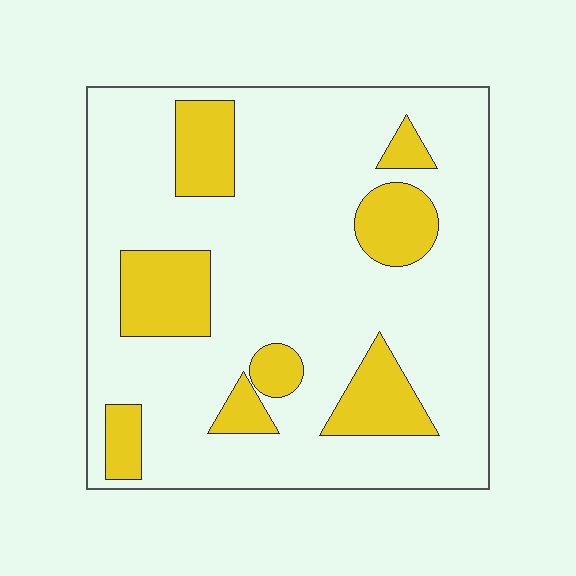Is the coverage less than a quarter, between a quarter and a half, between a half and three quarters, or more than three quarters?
Less than a quarter.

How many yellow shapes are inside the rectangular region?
8.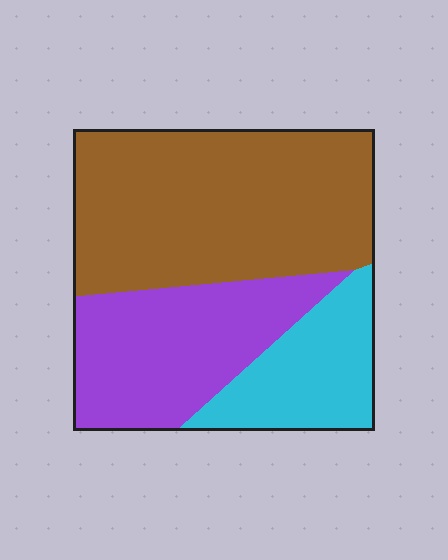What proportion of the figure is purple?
Purple covers 30% of the figure.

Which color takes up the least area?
Cyan, at roughly 20%.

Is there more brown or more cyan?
Brown.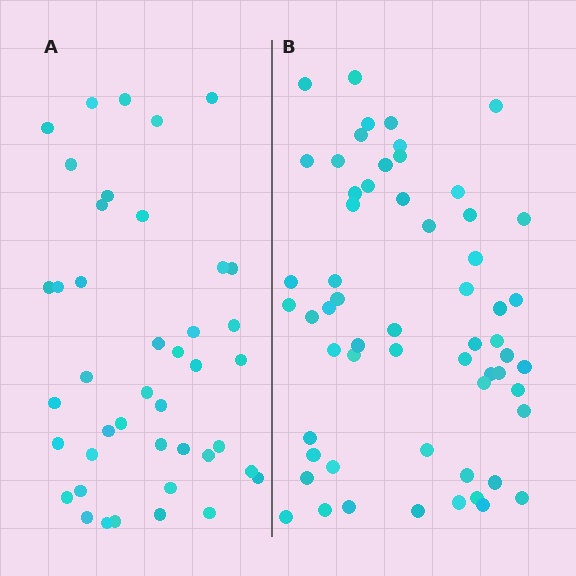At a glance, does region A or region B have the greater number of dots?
Region B (the right region) has more dots.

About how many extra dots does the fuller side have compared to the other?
Region B has approximately 15 more dots than region A.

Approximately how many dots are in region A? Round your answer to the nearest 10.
About 40 dots. (The exact count is 42, which rounds to 40.)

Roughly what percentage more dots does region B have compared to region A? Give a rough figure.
About 40% more.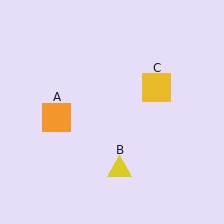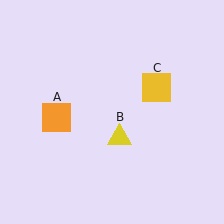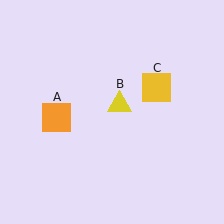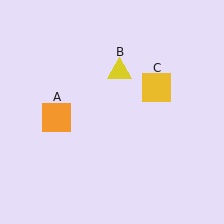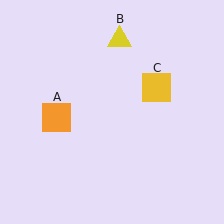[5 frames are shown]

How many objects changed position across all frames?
1 object changed position: yellow triangle (object B).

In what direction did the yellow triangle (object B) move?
The yellow triangle (object B) moved up.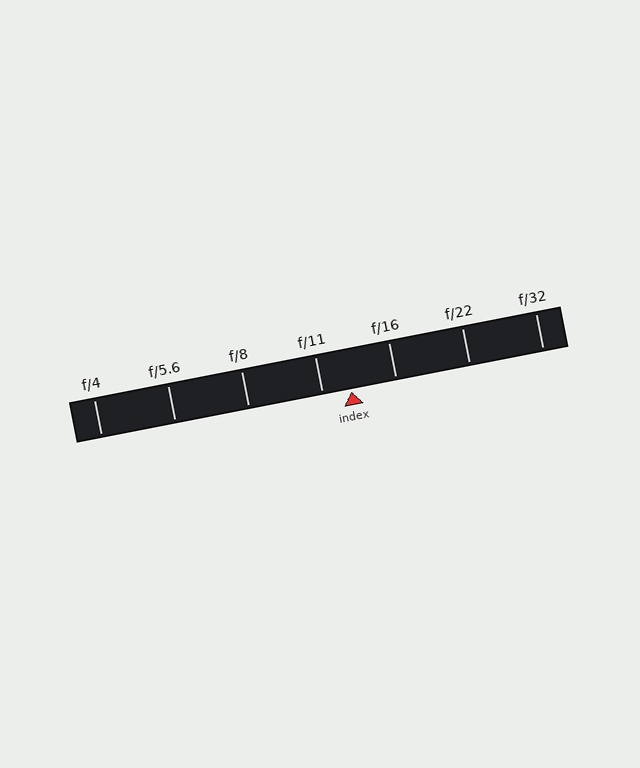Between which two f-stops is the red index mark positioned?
The index mark is between f/11 and f/16.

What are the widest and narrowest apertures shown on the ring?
The widest aperture shown is f/4 and the narrowest is f/32.